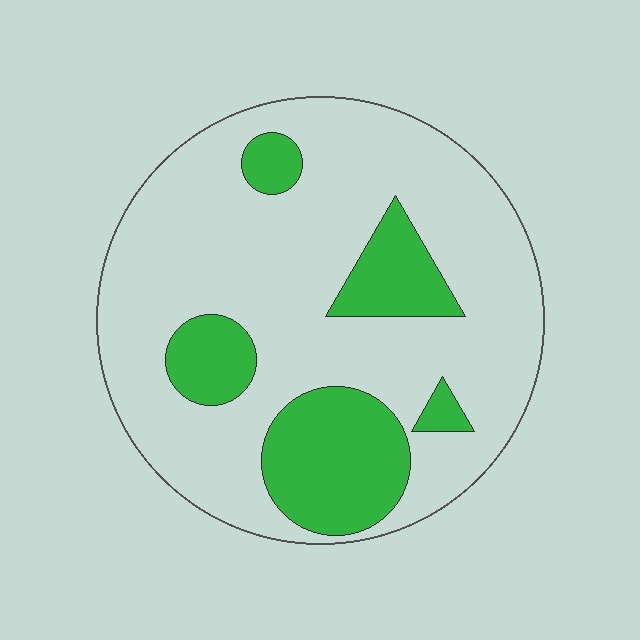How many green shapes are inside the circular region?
5.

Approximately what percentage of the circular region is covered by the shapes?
Approximately 25%.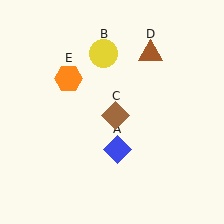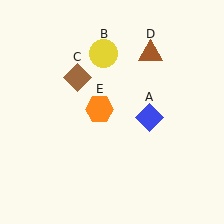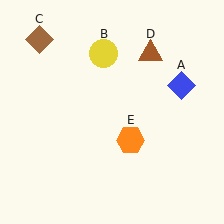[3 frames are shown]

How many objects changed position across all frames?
3 objects changed position: blue diamond (object A), brown diamond (object C), orange hexagon (object E).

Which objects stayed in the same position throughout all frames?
Yellow circle (object B) and brown triangle (object D) remained stationary.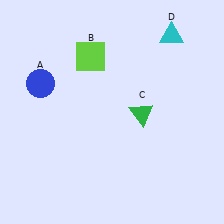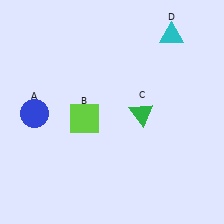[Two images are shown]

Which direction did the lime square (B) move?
The lime square (B) moved down.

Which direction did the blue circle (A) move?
The blue circle (A) moved down.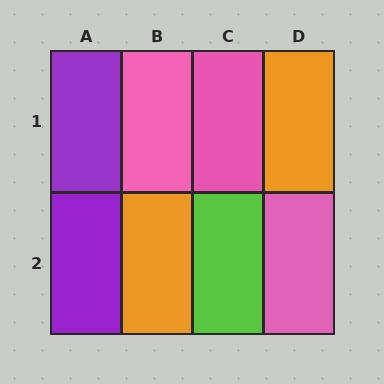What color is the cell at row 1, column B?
Pink.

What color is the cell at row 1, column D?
Orange.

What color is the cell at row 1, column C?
Pink.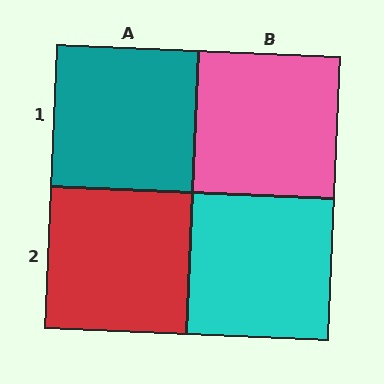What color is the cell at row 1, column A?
Teal.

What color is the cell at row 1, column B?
Pink.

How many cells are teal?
1 cell is teal.